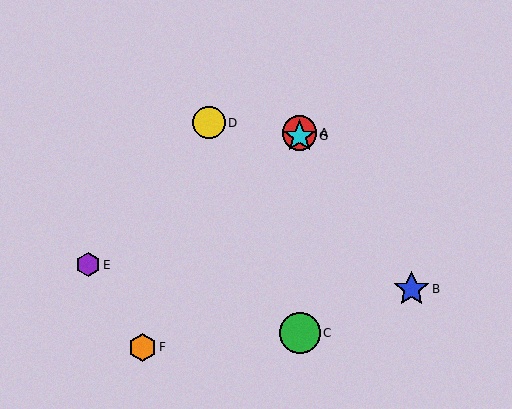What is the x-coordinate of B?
Object B is at x≈412.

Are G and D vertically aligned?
No, G is at x≈300 and D is at x≈209.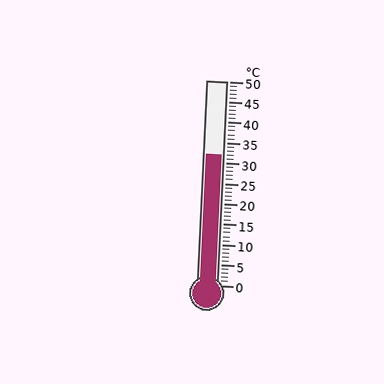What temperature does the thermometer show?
The thermometer shows approximately 32°C.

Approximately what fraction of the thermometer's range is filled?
The thermometer is filled to approximately 65% of its range.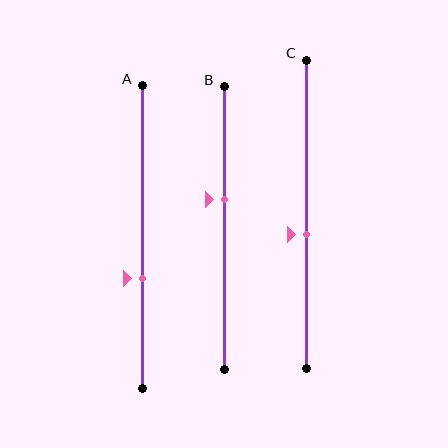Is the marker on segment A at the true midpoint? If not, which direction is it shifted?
No, the marker on segment A is shifted downward by about 14% of the segment length.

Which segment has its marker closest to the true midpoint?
Segment C has its marker closest to the true midpoint.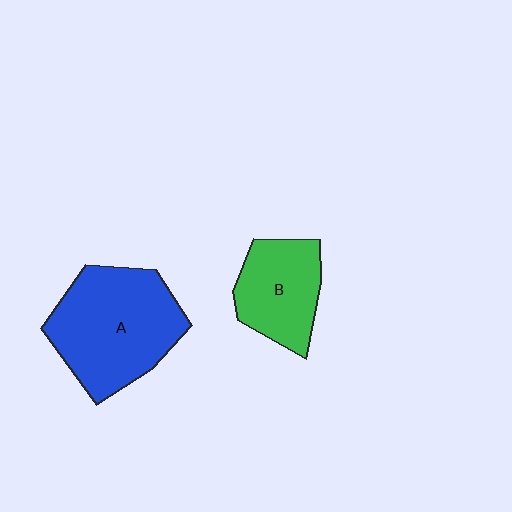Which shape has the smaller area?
Shape B (green).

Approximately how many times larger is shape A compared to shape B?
Approximately 1.7 times.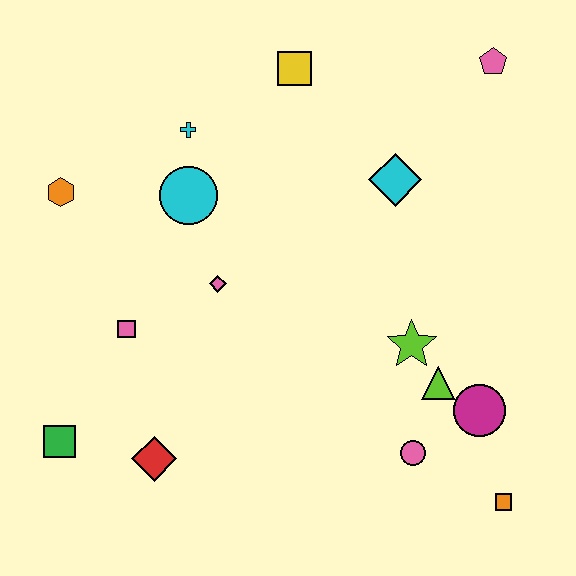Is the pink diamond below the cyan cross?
Yes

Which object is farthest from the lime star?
The orange hexagon is farthest from the lime star.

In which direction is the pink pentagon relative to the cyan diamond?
The pink pentagon is above the cyan diamond.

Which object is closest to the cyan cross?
The cyan circle is closest to the cyan cross.